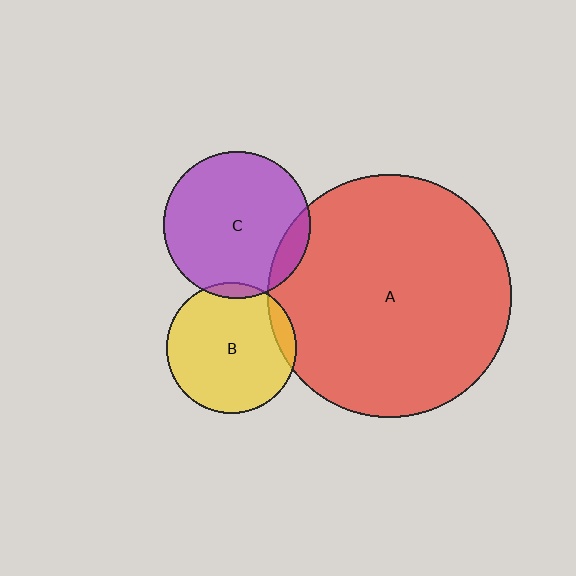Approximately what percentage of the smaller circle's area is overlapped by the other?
Approximately 10%.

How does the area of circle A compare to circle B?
Approximately 3.5 times.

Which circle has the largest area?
Circle A (red).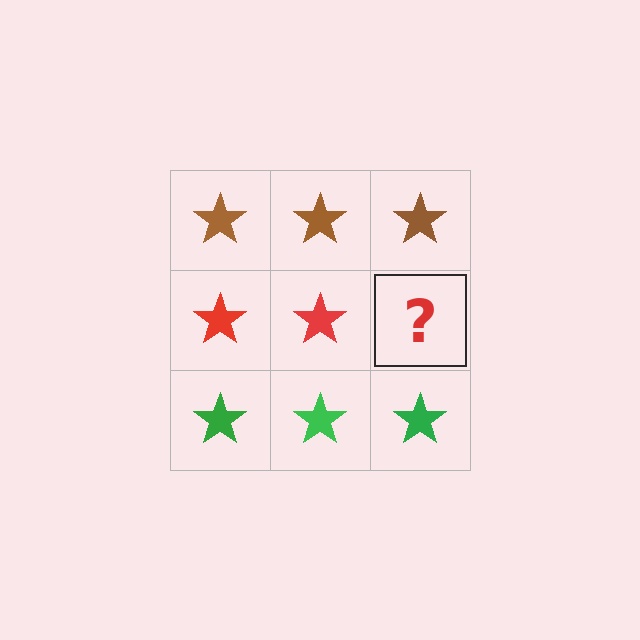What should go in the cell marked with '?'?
The missing cell should contain a red star.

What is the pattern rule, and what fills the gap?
The rule is that each row has a consistent color. The gap should be filled with a red star.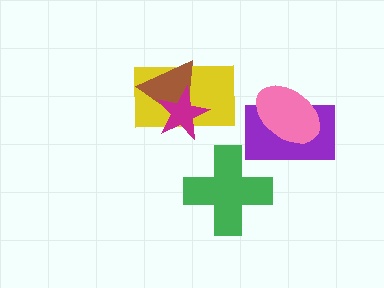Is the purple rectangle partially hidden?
Yes, it is partially covered by another shape.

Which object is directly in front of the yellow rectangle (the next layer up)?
The brown triangle is directly in front of the yellow rectangle.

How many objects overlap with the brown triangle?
2 objects overlap with the brown triangle.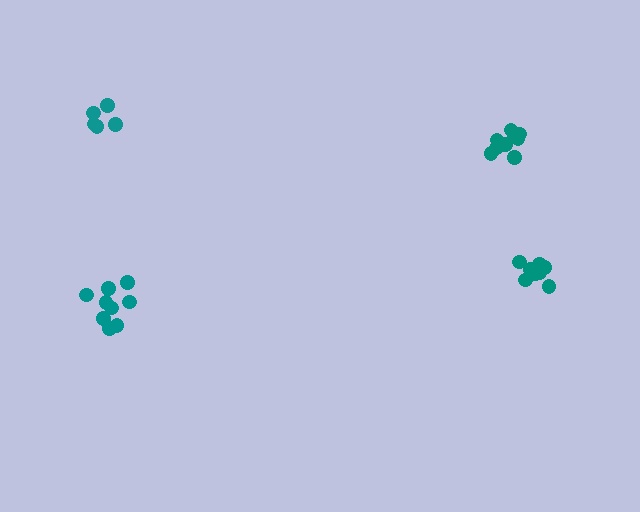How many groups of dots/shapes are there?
There are 4 groups.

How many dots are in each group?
Group 1: 9 dots, Group 2: 9 dots, Group 3: 5 dots, Group 4: 9 dots (32 total).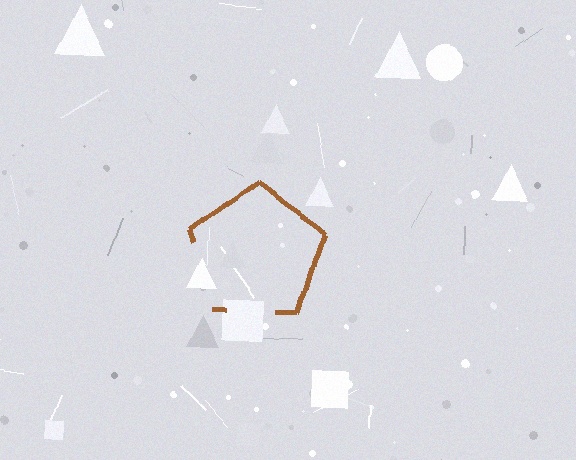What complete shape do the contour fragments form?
The contour fragments form a pentagon.